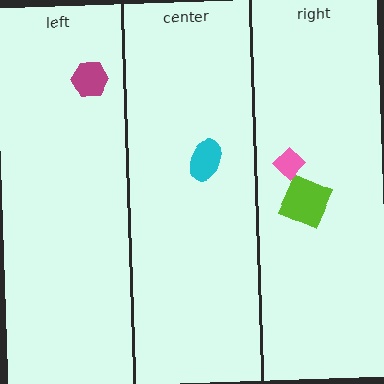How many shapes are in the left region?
1.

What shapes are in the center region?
The cyan ellipse.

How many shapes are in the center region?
1.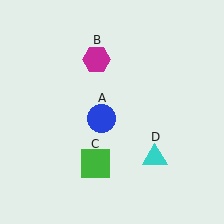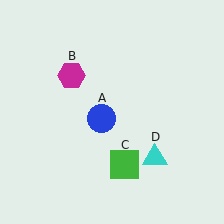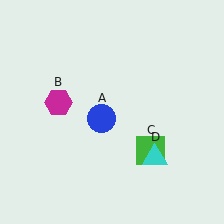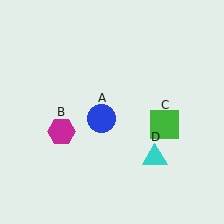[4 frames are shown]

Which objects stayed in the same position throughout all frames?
Blue circle (object A) and cyan triangle (object D) remained stationary.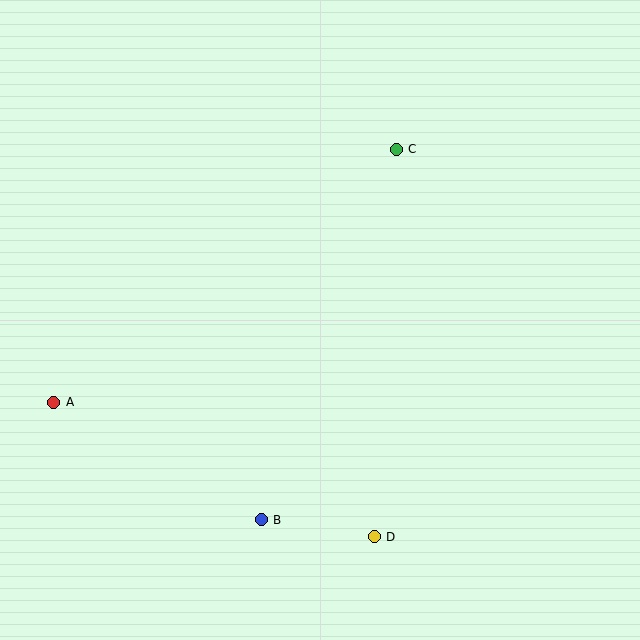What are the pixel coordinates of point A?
Point A is at (54, 402).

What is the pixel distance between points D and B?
The distance between D and B is 114 pixels.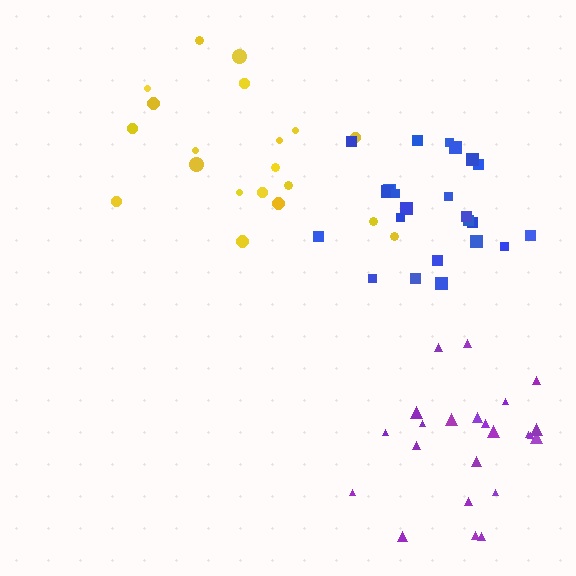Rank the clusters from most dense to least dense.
blue, purple, yellow.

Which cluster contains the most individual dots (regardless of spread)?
Blue (23).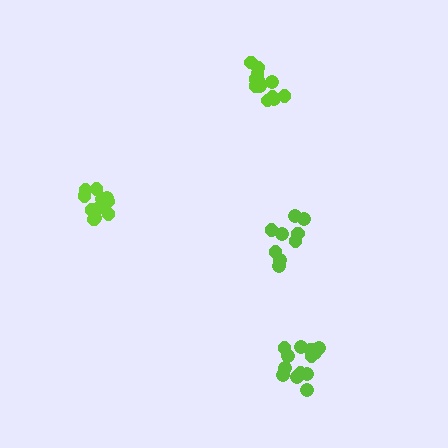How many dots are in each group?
Group 1: 11 dots, Group 2: 13 dots, Group 3: 13 dots, Group 4: 9 dots (46 total).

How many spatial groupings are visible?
There are 4 spatial groupings.